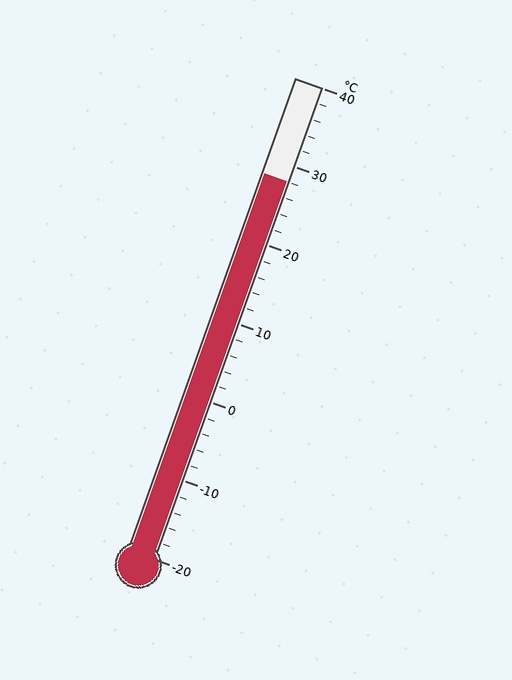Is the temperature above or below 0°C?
The temperature is above 0°C.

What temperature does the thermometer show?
The thermometer shows approximately 28°C.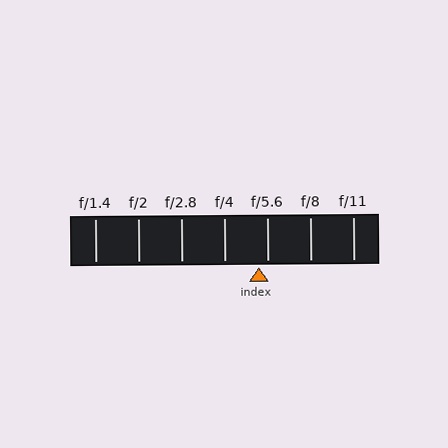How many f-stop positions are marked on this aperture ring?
There are 7 f-stop positions marked.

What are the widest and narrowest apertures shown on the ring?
The widest aperture shown is f/1.4 and the narrowest is f/11.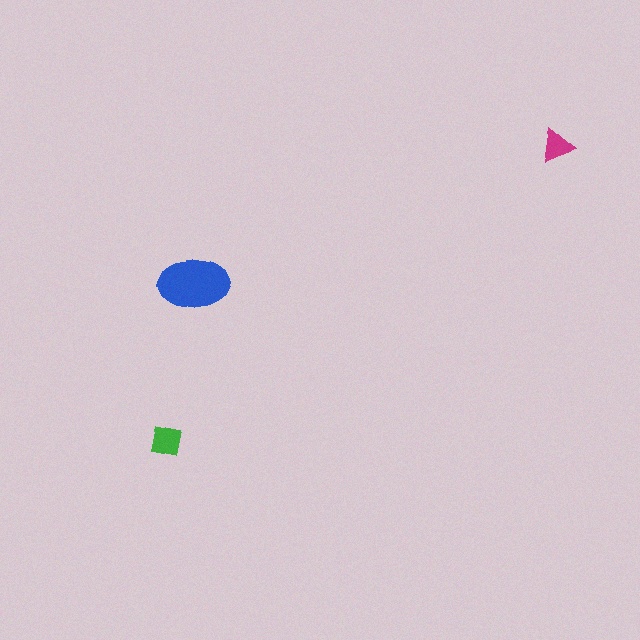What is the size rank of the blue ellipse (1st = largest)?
1st.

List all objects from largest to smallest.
The blue ellipse, the green square, the magenta triangle.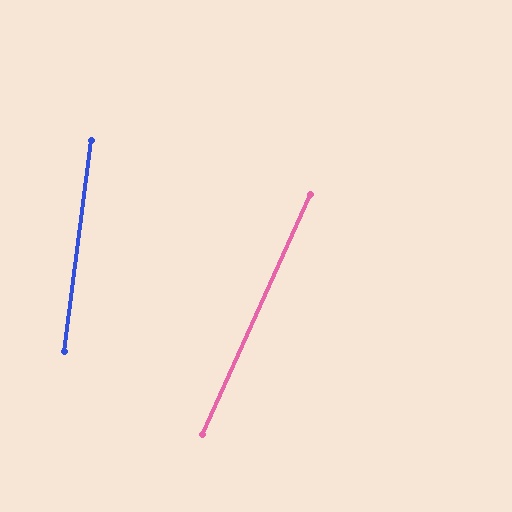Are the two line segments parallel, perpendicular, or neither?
Neither parallel nor perpendicular — they differ by about 17°.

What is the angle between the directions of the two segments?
Approximately 17 degrees.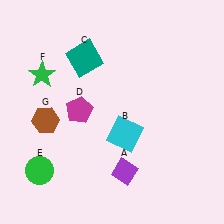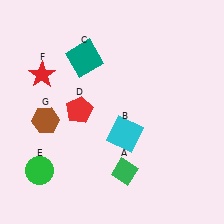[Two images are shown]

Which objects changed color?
A changed from purple to green. D changed from magenta to red. F changed from green to red.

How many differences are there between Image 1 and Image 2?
There are 3 differences between the two images.